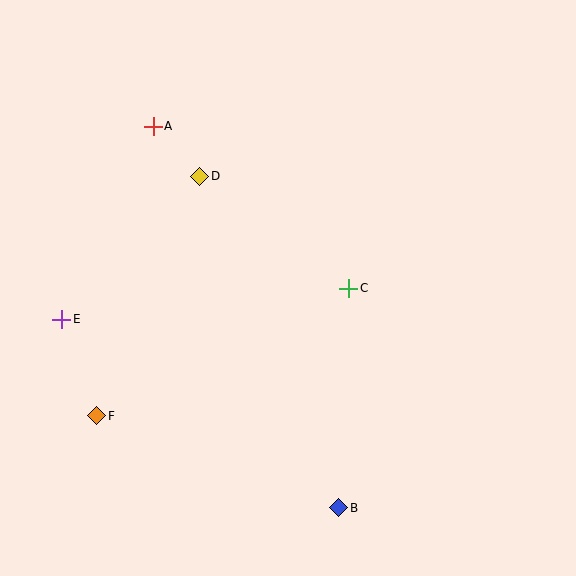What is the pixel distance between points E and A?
The distance between E and A is 214 pixels.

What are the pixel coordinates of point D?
Point D is at (200, 176).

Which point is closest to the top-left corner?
Point A is closest to the top-left corner.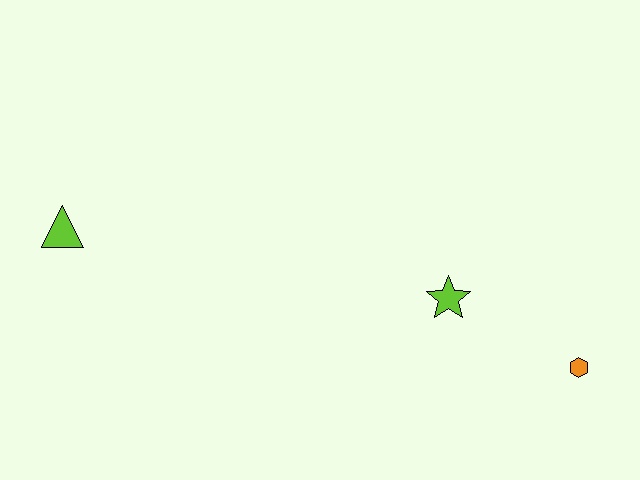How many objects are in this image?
There are 3 objects.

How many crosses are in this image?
There are no crosses.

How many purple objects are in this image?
There are no purple objects.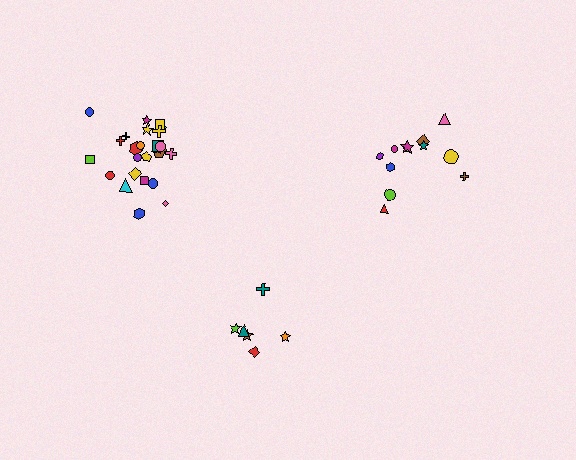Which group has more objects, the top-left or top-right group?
The top-left group.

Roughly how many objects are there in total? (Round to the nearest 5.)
Roughly 45 objects in total.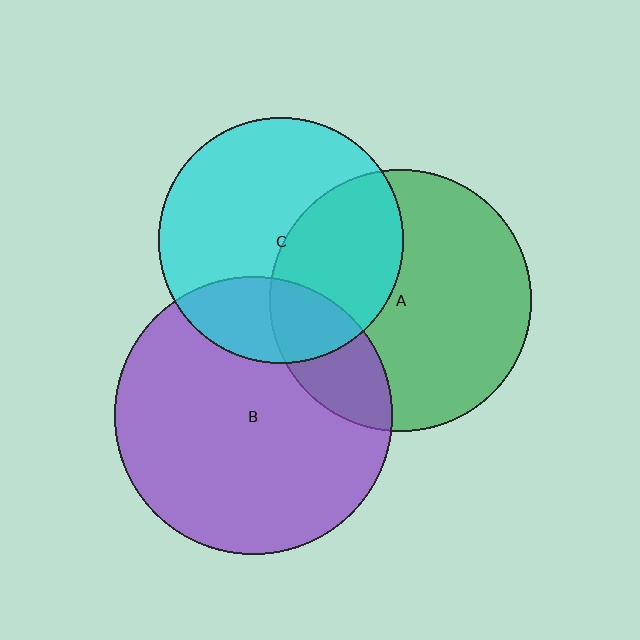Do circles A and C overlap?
Yes.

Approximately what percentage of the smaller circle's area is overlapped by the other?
Approximately 40%.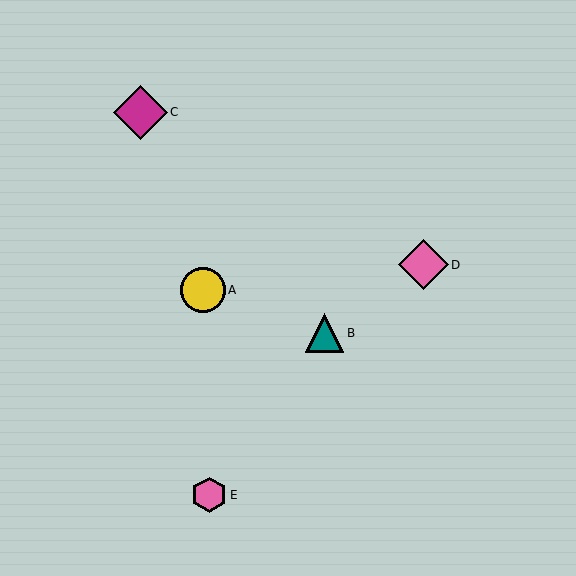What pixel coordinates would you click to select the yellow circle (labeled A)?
Click at (203, 290) to select the yellow circle A.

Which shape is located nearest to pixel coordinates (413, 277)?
The pink diamond (labeled D) at (423, 265) is nearest to that location.